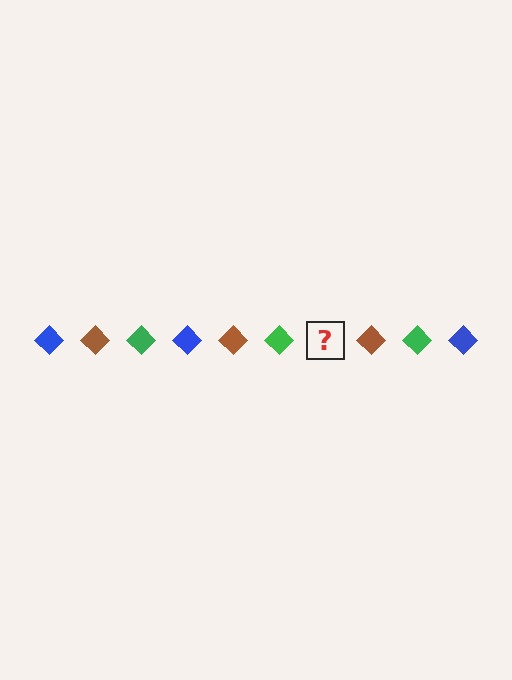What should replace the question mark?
The question mark should be replaced with a blue diamond.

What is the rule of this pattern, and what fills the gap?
The rule is that the pattern cycles through blue, brown, green diamonds. The gap should be filled with a blue diamond.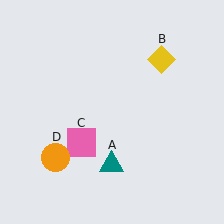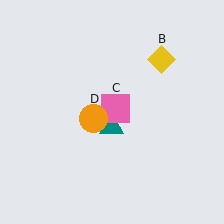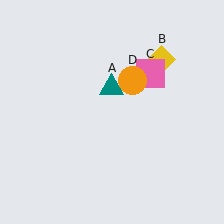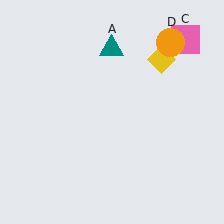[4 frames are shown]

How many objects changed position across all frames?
3 objects changed position: teal triangle (object A), pink square (object C), orange circle (object D).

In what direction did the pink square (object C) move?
The pink square (object C) moved up and to the right.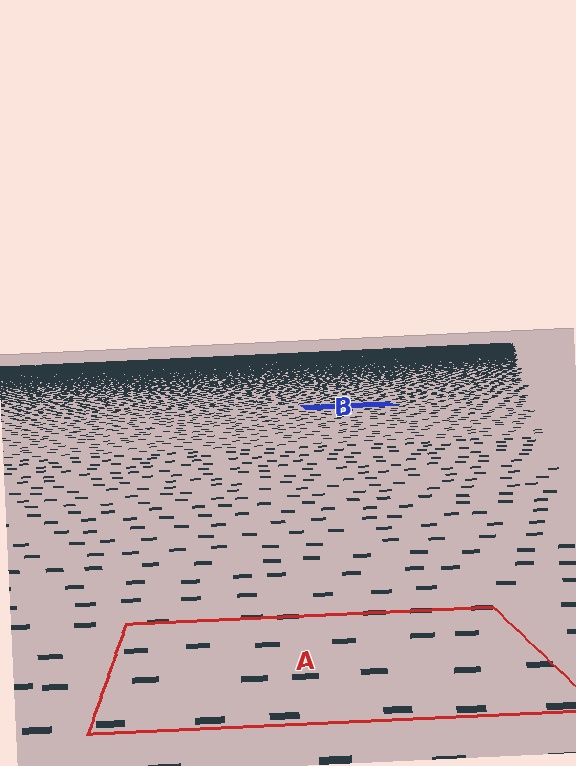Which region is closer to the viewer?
Region A is closer. The texture elements there are larger and more spread out.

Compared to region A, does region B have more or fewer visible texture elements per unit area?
Region B has more texture elements per unit area — they are packed more densely because it is farther away.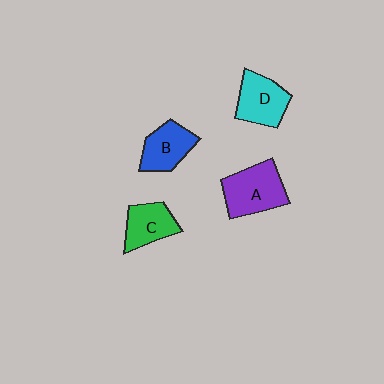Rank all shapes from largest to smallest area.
From largest to smallest: A (purple), D (cyan), B (blue), C (green).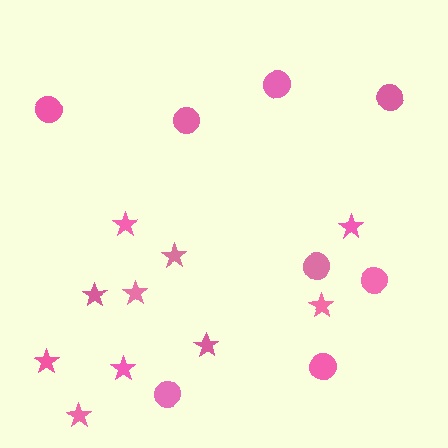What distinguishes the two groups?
There are 2 groups: one group of circles (8) and one group of stars (10).